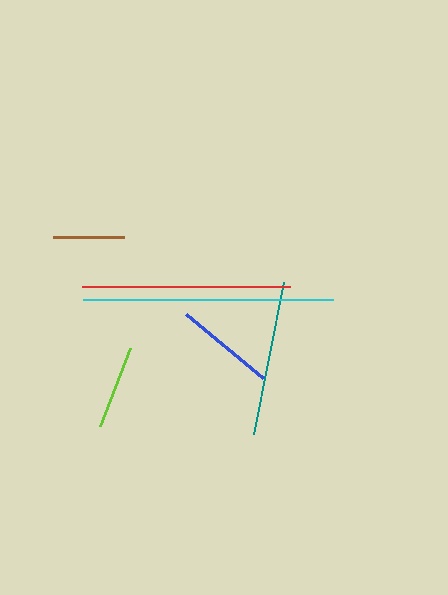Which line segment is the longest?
The cyan line is the longest at approximately 250 pixels.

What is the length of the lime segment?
The lime segment is approximately 84 pixels long.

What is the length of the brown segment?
The brown segment is approximately 72 pixels long.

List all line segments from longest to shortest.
From longest to shortest: cyan, red, teal, blue, lime, brown.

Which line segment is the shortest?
The brown line is the shortest at approximately 72 pixels.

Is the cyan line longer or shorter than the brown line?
The cyan line is longer than the brown line.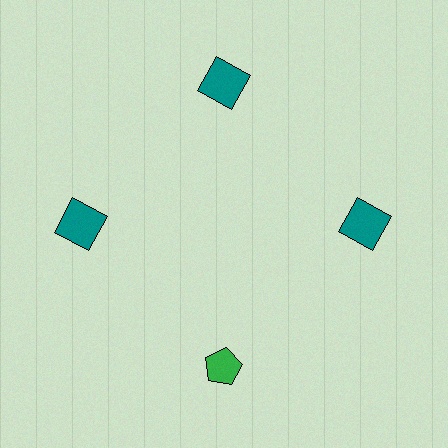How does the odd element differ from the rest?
It differs in both color (green instead of teal) and shape (pentagon instead of square).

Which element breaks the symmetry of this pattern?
The green pentagon at roughly the 6 o'clock position breaks the symmetry. All other shapes are teal squares.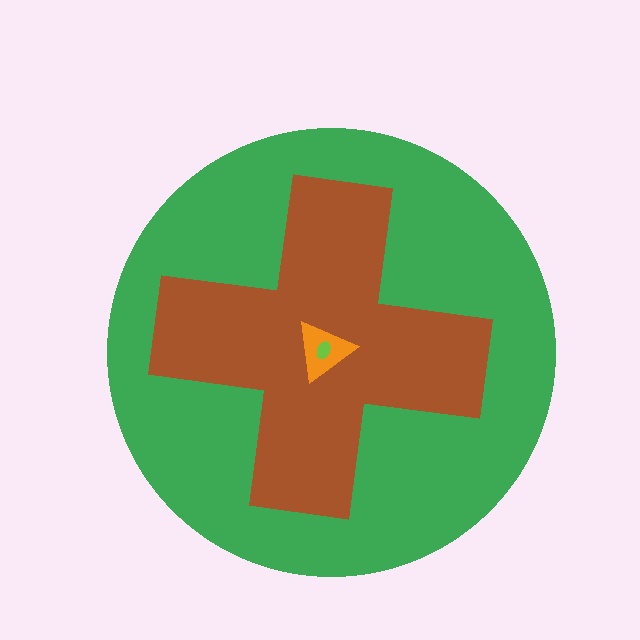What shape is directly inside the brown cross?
The orange triangle.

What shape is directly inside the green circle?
The brown cross.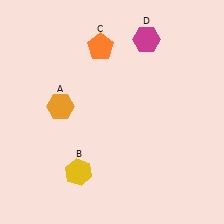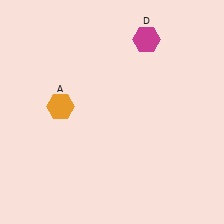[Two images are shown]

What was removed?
The orange pentagon (C), the yellow hexagon (B) were removed in Image 2.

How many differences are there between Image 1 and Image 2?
There are 2 differences between the two images.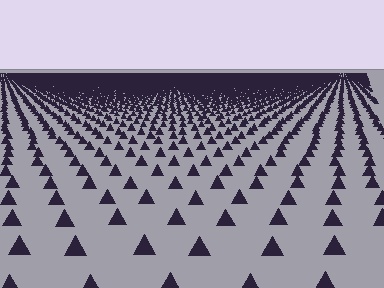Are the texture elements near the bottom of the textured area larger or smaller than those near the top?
Larger. Near the bottom, elements are closer to the viewer and appear at a bigger on-screen size.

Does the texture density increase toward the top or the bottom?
Density increases toward the top.